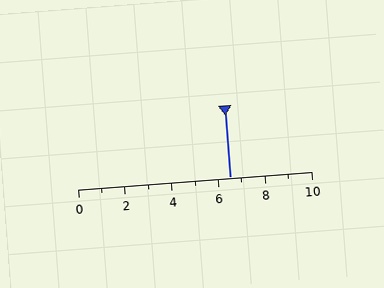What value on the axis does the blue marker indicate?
The marker indicates approximately 6.5.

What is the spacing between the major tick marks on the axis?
The major ticks are spaced 2 apart.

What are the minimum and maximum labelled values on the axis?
The axis runs from 0 to 10.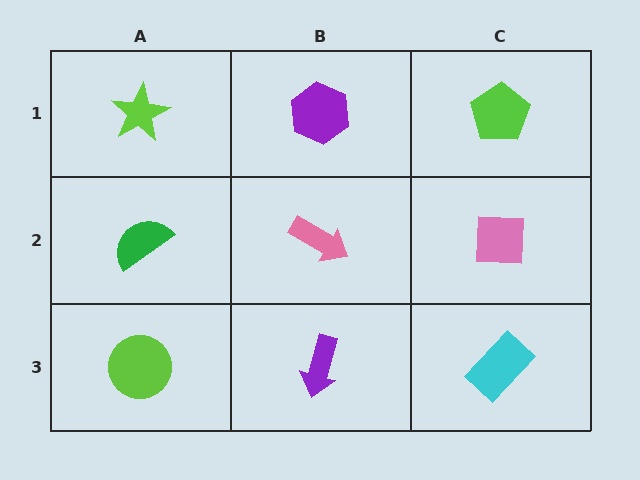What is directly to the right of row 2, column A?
A pink arrow.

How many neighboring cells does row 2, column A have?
3.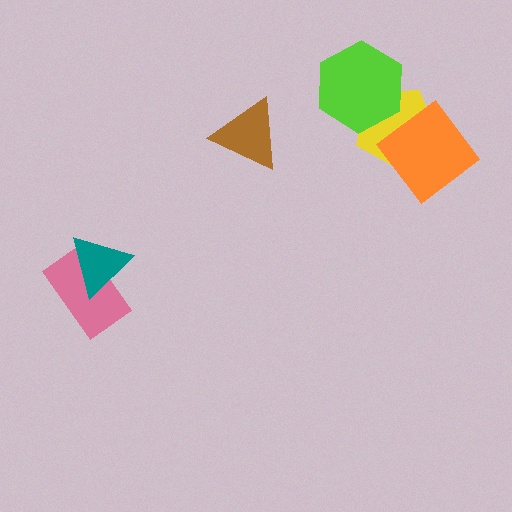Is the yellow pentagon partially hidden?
Yes, it is partially covered by another shape.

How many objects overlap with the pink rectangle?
1 object overlaps with the pink rectangle.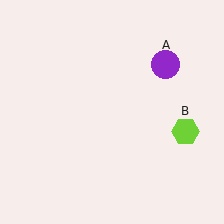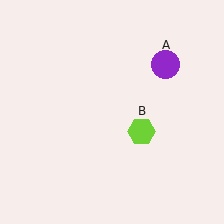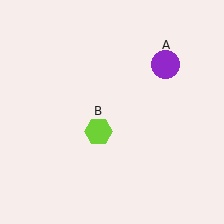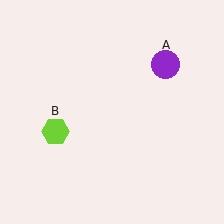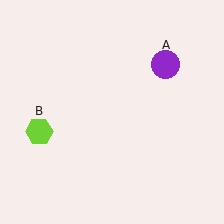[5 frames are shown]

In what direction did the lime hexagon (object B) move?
The lime hexagon (object B) moved left.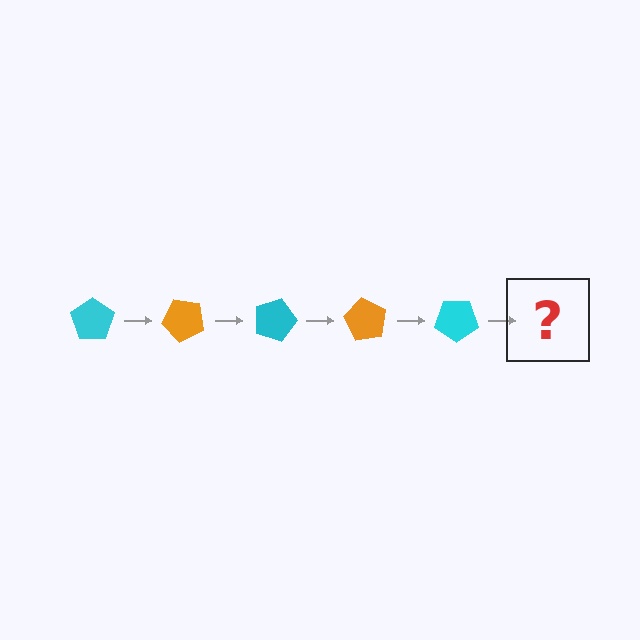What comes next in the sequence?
The next element should be an orange pentagon, rotated 225 degrees from the start.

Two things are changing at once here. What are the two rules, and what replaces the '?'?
The two rules are that it rotates 45 degrees each step and the color cycles through cyan and orange. The '?' should be an orange pentagon, rotated 225 degrees from the start.